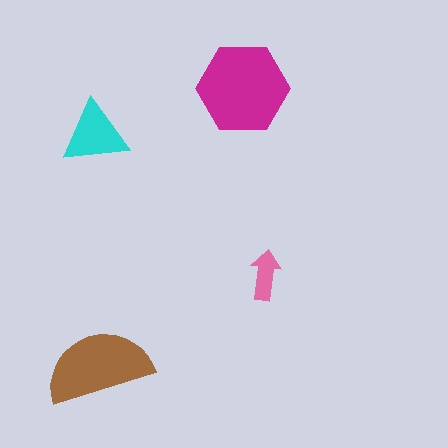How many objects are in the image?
There are 4 objects in the image.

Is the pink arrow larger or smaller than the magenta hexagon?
Smaller.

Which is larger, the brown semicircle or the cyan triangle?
The brown semicircle.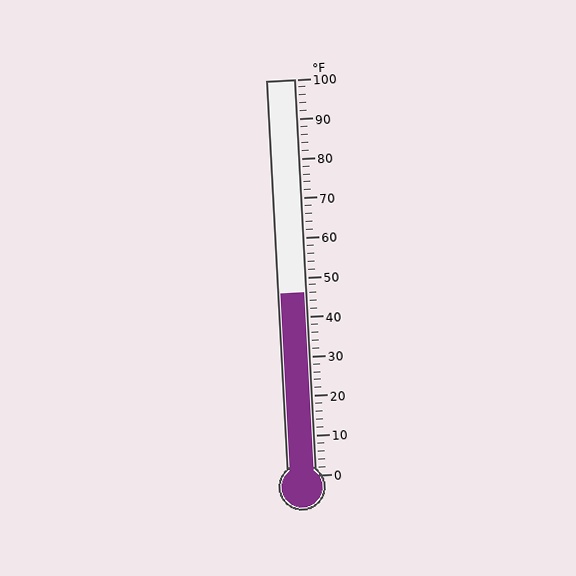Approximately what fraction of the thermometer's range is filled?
The thermometer is filled to approximately 45% of its range.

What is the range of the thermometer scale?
The thermometer scale ranges from 0°F to 100°F.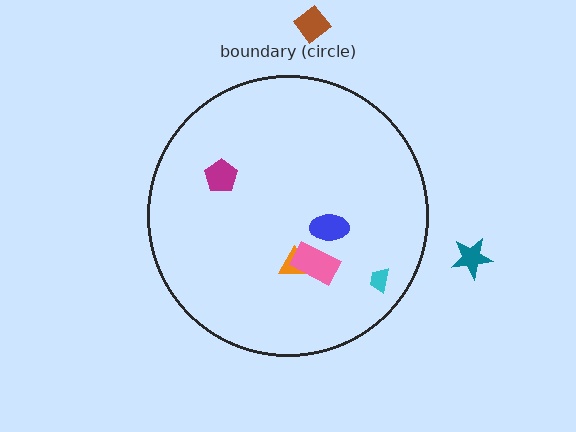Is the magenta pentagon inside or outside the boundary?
Inside.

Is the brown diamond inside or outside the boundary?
Outside.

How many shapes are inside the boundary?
5 inside, 2 outside.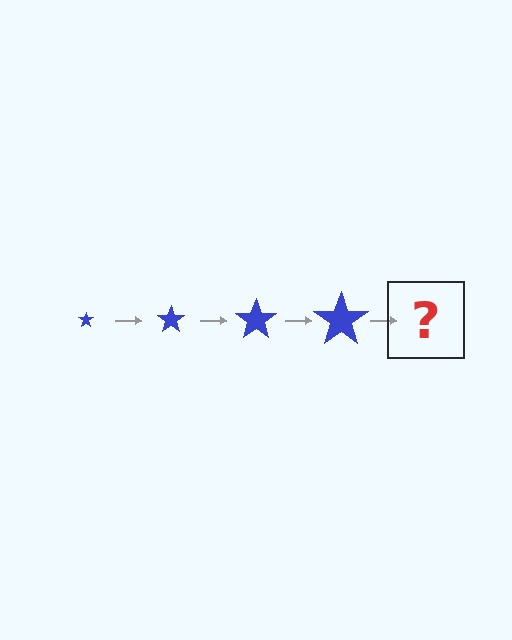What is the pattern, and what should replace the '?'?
The pattern is that the star gets progressively larger each step. The '?' should be a blue star, larger than the previous one.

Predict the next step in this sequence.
The next step is a blue star, larger than the previous one.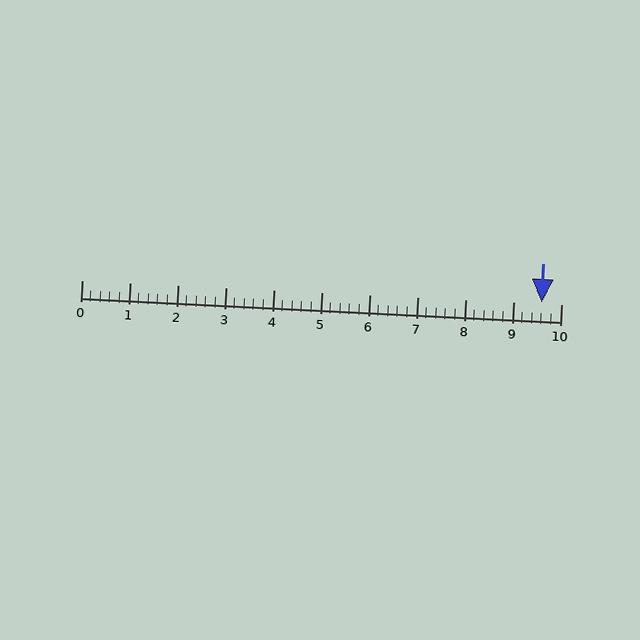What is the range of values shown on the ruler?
The ruler shows values from 0 to 10.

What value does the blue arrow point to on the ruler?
The blue arrow points to approximately 9.6.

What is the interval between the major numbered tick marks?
The major tick marks are spaced 1 units apart.